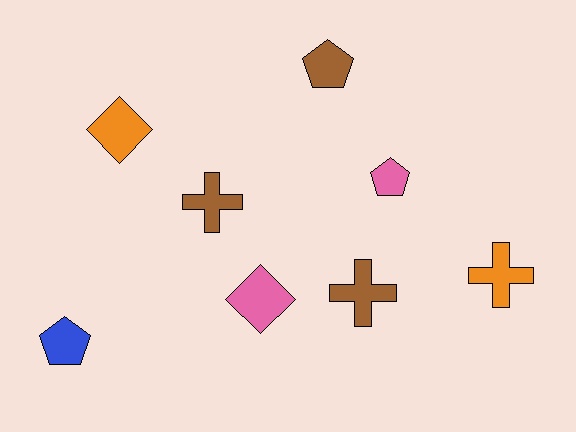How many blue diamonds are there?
There are no blue diamonds.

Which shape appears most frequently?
Cross, with 3 objects.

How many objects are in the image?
There are 8 objects.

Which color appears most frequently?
Brown, with 3 objects.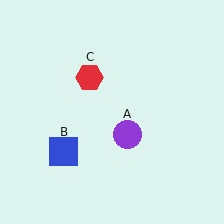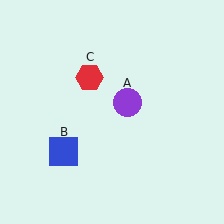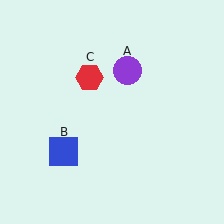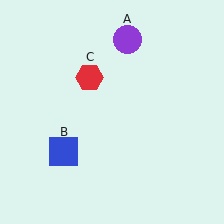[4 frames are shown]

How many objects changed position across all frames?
1 object changed position: purple circle (object A).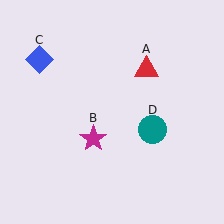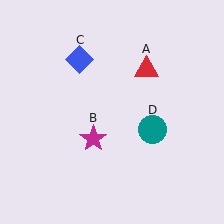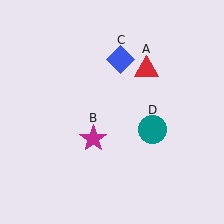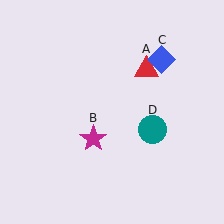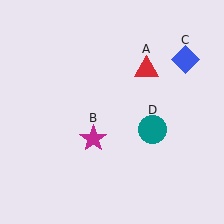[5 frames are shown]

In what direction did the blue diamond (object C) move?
The blue diamond (object C) moved right.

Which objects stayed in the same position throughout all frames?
Red triangle (object A) and magenta star (object B) and teal circle (object D) remained stationary.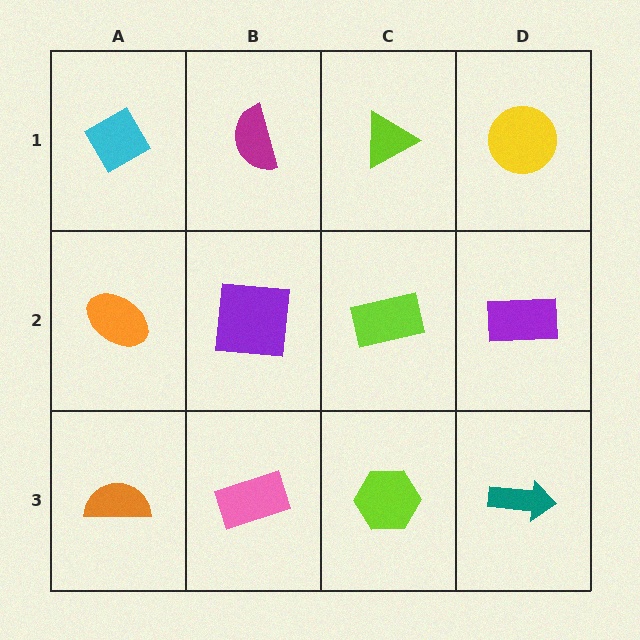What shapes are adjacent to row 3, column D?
A purple rectangle (row 2, column D), a lime hexagon (row 3, column C).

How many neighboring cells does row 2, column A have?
3.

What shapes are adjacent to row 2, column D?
A yellow circle (row 1, column D), a teal arrow (row 3, column D), a lime rectangle (row 2, column C).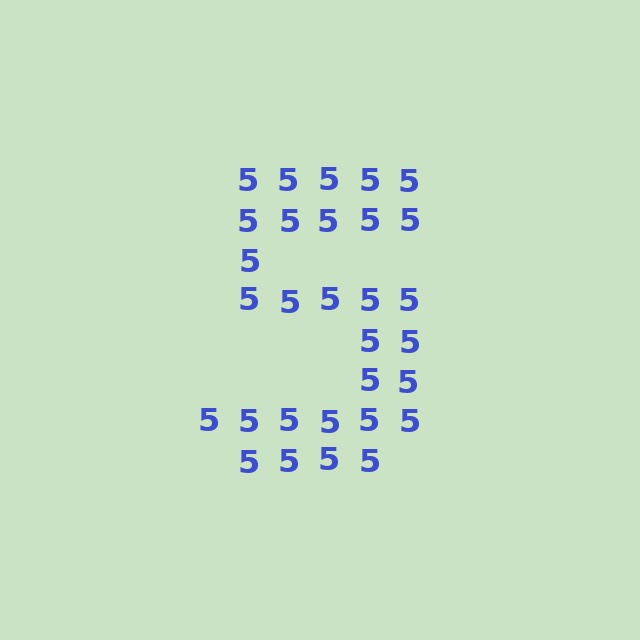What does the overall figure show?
The overall figure shows the digit 5.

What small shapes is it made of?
It is made of small digit 5's.